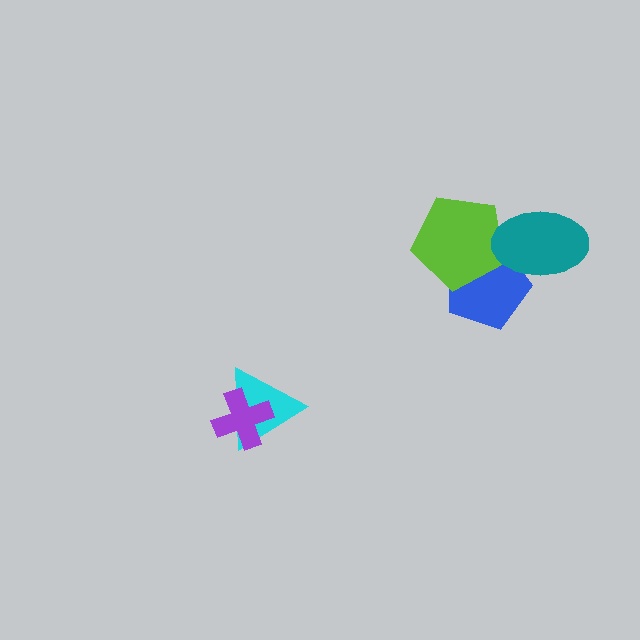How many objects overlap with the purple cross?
1 object overlaps with the purple cross.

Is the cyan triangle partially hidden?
Yes, it is partially covered by another shape.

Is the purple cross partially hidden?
No, no other shape covers it.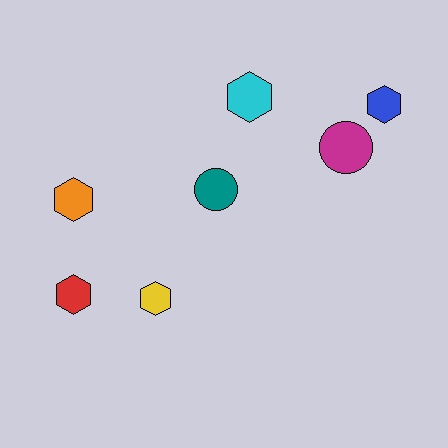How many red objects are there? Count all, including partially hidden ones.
There is 1 red object.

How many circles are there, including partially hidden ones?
There are 2 circles.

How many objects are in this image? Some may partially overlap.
There are 7 objects.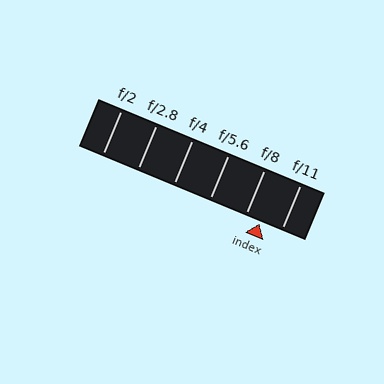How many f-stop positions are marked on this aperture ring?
There are 6 f-stop positions marked.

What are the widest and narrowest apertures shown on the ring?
The widest aperture shown is f/2 and the narrowest is f/11.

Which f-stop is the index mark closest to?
The index mark is closest to f/8.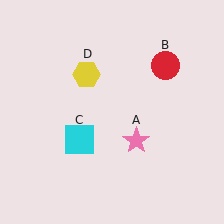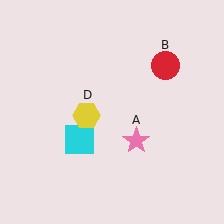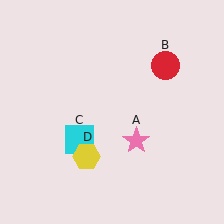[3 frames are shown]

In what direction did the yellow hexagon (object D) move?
The yellow hexagon (object D) moved down.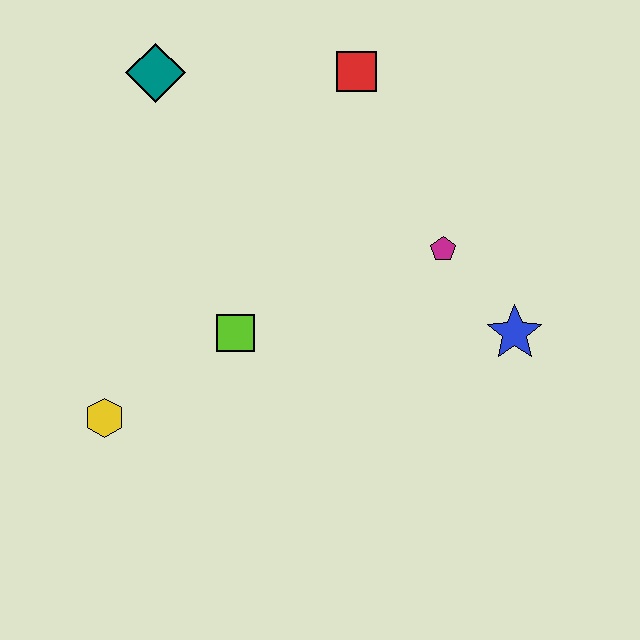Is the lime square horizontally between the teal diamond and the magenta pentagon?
Yes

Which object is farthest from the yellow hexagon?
The red square is farthest from the yellow hexagon.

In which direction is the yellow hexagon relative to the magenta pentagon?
The yellow hexagon is to the left of the magenta pentagon.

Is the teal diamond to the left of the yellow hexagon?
No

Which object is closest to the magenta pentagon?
The blue star is closest to the magenta pentagon.